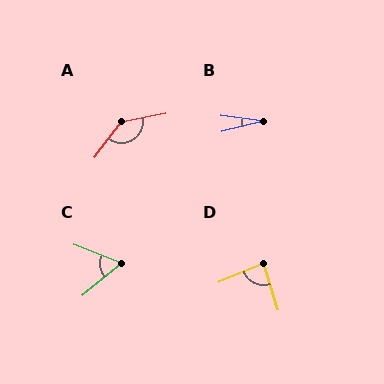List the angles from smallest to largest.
B (22°), C (61°), D (85°), A (138°).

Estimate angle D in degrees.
Approximately 85 degrees.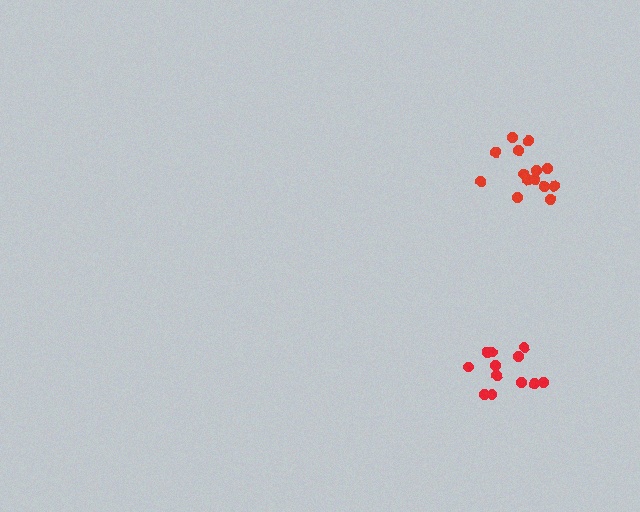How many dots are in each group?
Group 1: 14 dots, Group 2: 12 dots (26 total).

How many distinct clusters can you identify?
There are 2 distinct clusters.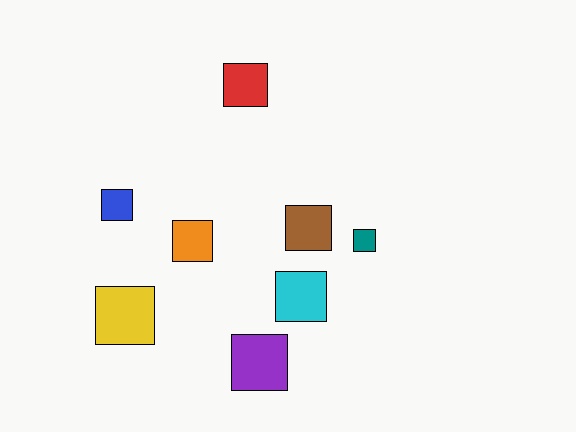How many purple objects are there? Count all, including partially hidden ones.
There is 1 purple object.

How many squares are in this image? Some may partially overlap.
There are 8 squares.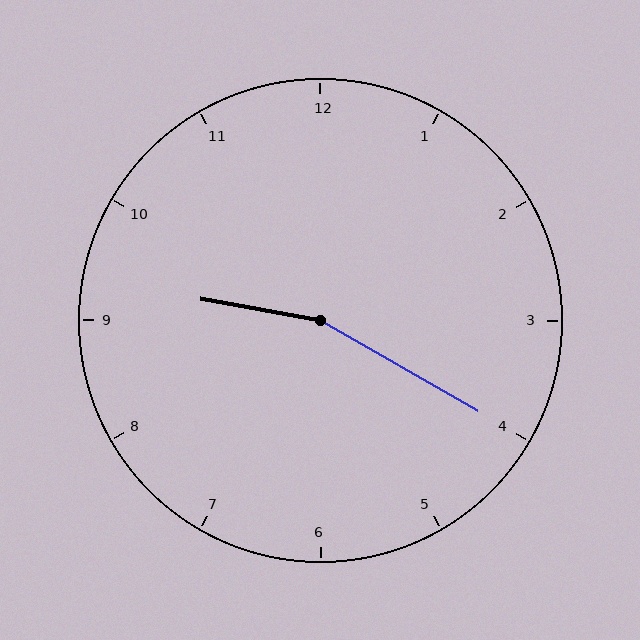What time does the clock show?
9:20.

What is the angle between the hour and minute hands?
Approximately 160 degrees.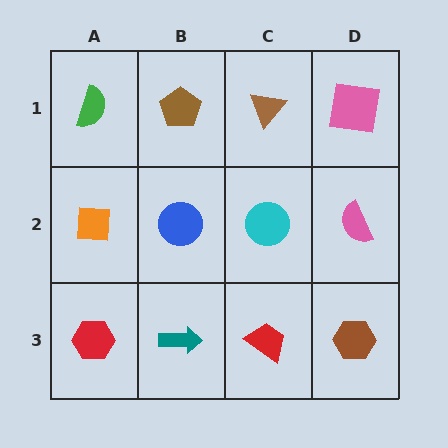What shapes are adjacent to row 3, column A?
An orange square (row 2, column A), a teal arrow (row 3, column B).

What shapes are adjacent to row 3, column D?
A pink semicircle (row 2, column D), a red trapezoid (row 3, column C).